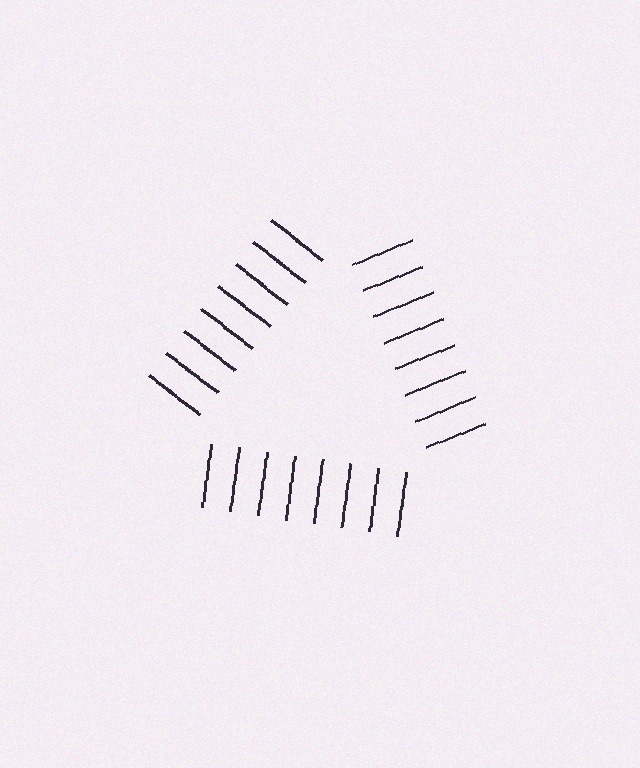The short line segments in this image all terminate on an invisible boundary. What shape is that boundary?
An illusory triangle — the line segments terminate on its edges but no continuous stroke is drawn.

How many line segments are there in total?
24 — 8 along each of the 3 edges.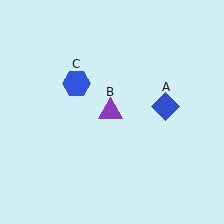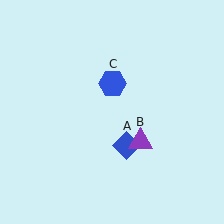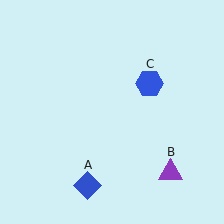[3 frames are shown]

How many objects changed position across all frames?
3 objects changed position: blue diamond (object A), purple triangle (object B), blue hexagon (object C).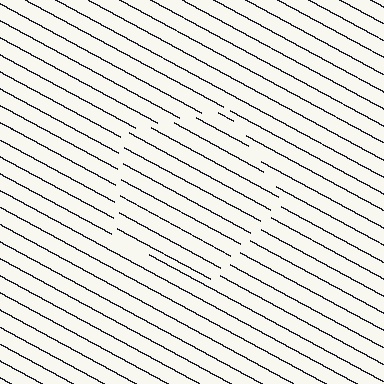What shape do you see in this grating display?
An illusory pentagon. The interior of the shape contains the same grating, shifted by half a period — the contour is defined by the phase discontinuity where line-ends from the inner and outer gratings abut.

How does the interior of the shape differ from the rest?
The interior of the shape contains the same grating, shifted by half a period — the contour is defined by the phase discontinuity where line-ends from the inner and outer gratings abut.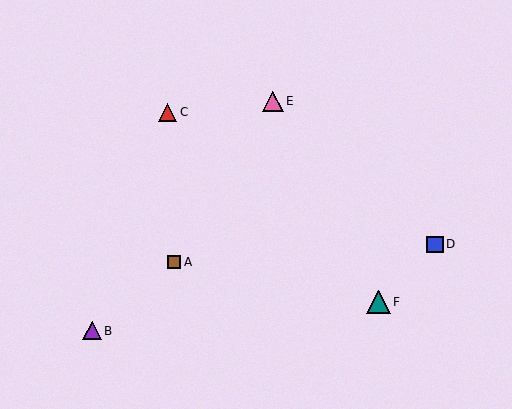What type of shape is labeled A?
Shape A is a brown square.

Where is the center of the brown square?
The center of the brown square is at (174, 262).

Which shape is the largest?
The teal triangle (labeled F) is the largest.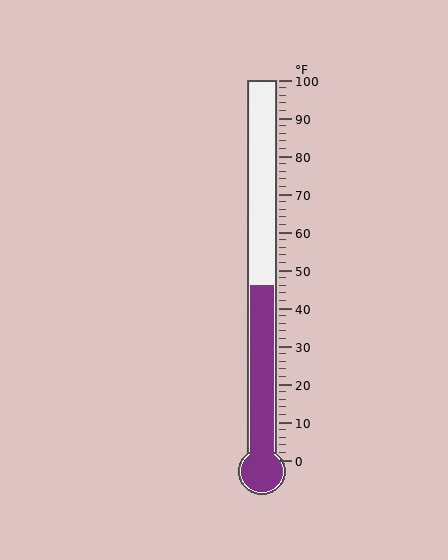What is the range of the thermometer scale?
The thermometer scale ranges from 0°F to 100°F.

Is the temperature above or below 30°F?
The temperature is above 30°F.